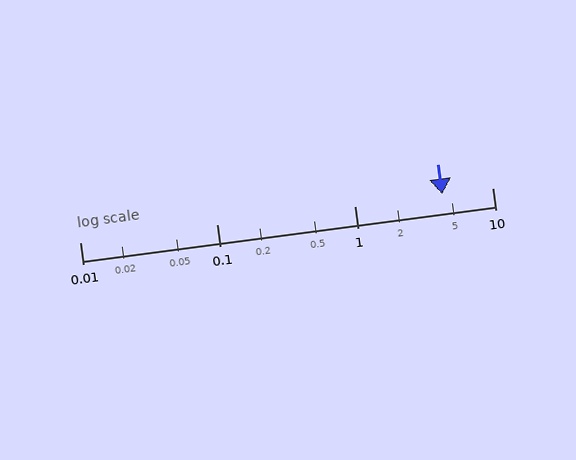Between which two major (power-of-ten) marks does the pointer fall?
The pointer is between 1 and 10.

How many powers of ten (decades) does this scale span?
The scale spans 3 decades, from 0.01 to 10.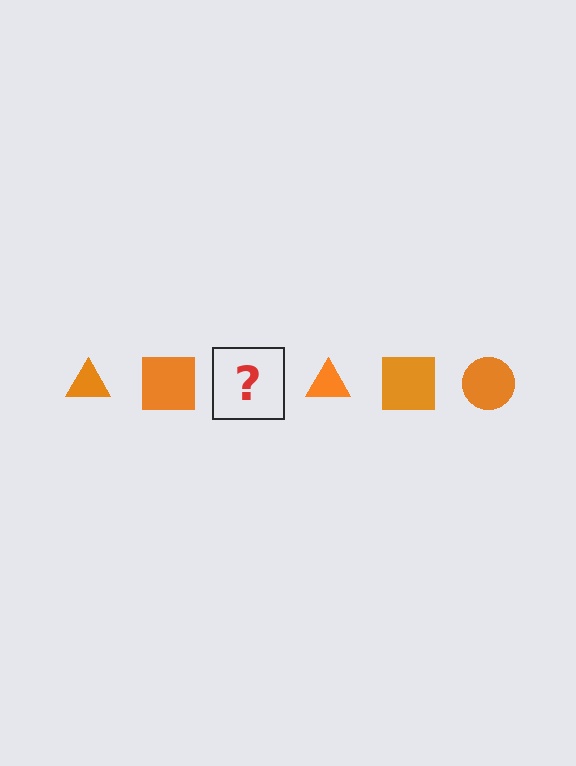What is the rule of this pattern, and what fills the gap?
The rule is that the pattern cycles through triangle, square, circle shapes in orange. The gap should be filled with an orange circle.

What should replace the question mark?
The question mark should be replaced with an orange circle.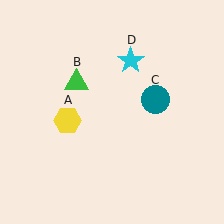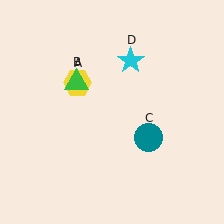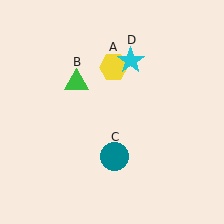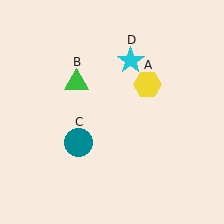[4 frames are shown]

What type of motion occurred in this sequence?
The yellow hexagon (object A), teal circle (object C) rotated clockwise around the center of the scene.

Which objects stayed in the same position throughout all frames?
Green triangle (object B) and cyan star (object D) remained stationary.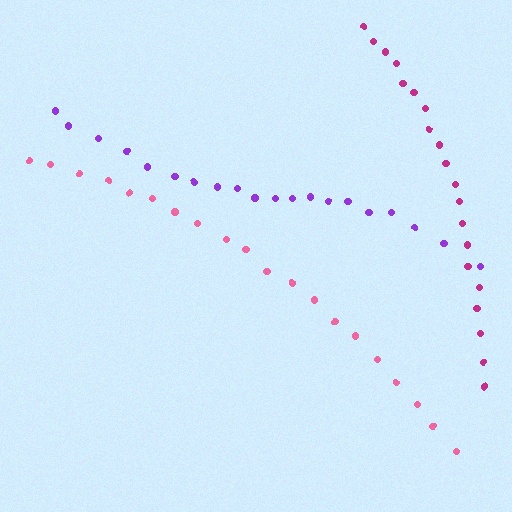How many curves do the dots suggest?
There are 3 distinct paths.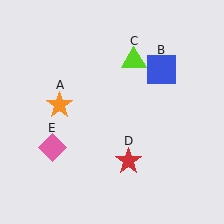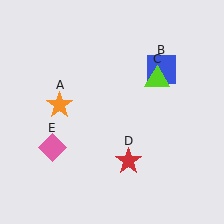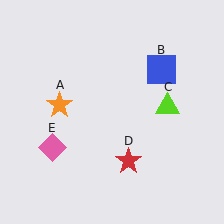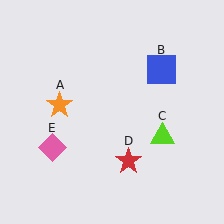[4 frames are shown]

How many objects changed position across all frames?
1 object changed position: lime triangle (object C).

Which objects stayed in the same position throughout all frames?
Orange star (object A) and blue square (object B) and red star (object D) and pink diamond (object E) remained stationary.